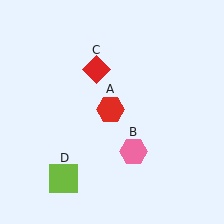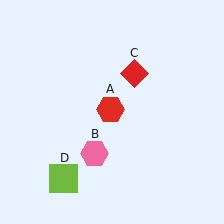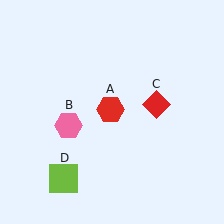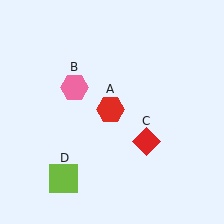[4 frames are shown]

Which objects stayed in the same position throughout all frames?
Red hexagon (object A) and lime square (object D) remained stationary.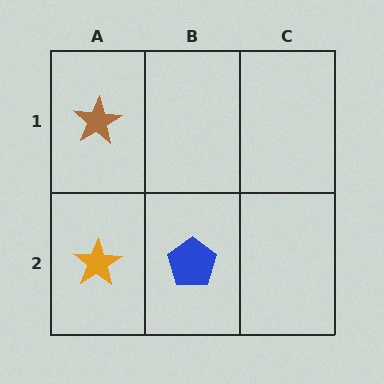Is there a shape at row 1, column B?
No, that cell is empty.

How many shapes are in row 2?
2 shapes.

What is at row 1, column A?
A brown star.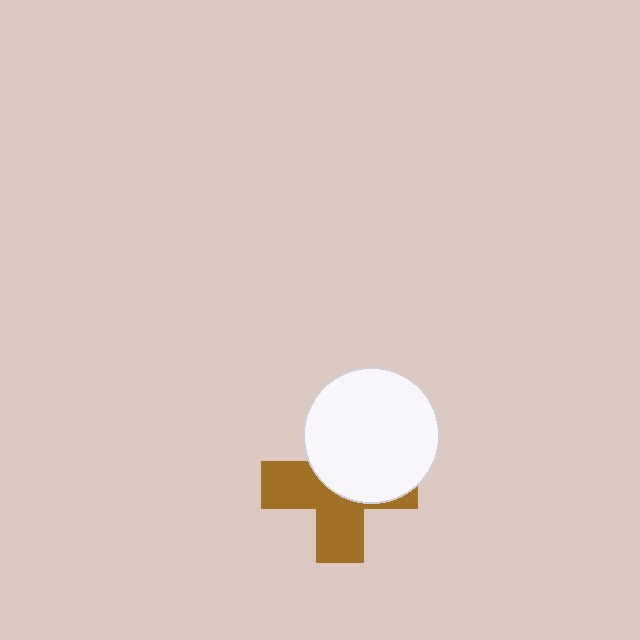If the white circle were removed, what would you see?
You would see the complete brown cross.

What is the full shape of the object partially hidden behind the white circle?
The partially hidden object is a brown cross.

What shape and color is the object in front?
The object in front is a white circle.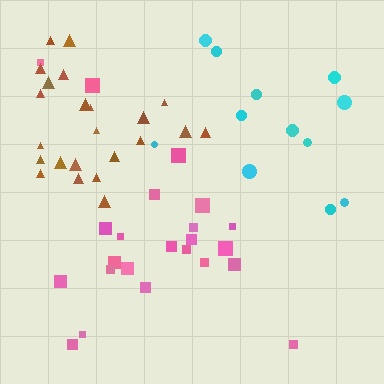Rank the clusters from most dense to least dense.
brown, pink, cyan.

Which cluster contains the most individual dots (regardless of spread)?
Pink (23).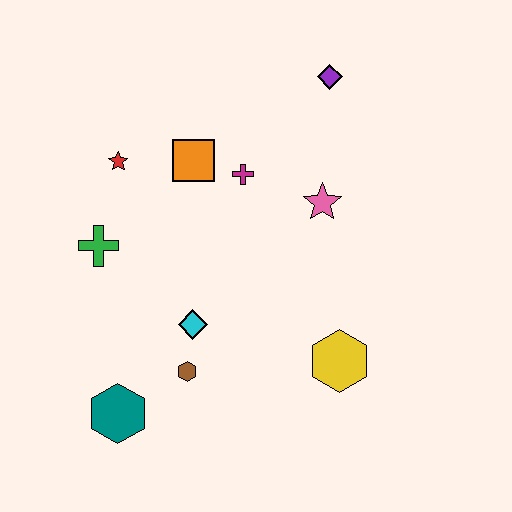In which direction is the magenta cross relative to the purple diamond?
The magenta cross is below the purple diamond.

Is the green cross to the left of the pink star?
Yes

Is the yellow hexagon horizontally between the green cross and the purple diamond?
No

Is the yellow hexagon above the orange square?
No